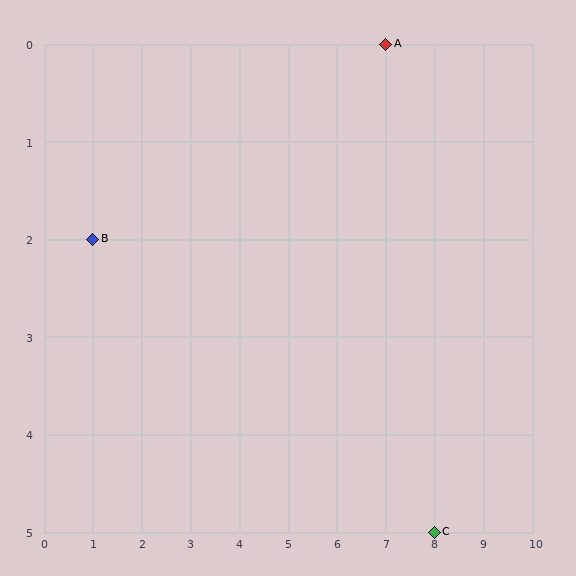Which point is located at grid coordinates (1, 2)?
Point B is at (1, 2).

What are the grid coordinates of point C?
Point C is at grid coordinates (8, 5).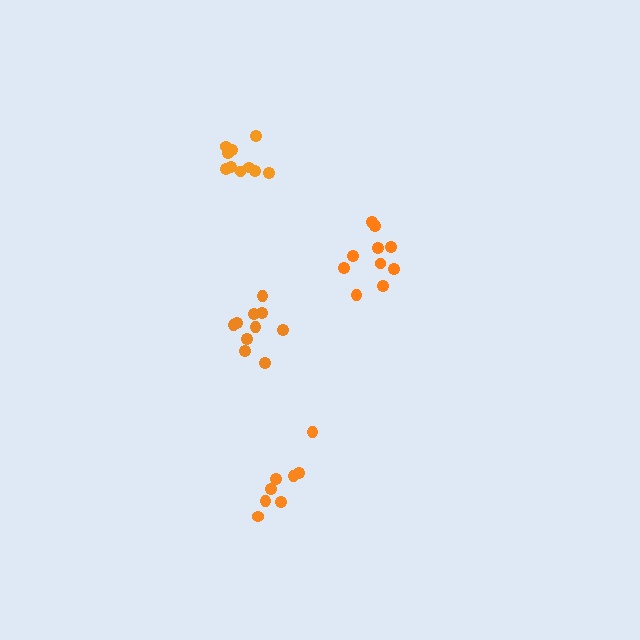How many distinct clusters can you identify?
There are 4 distinct clusters.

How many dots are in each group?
Group 1: 8 dots, Group 2: 10 dots, Group 3: 10 dots, Group 4: 10 dots (38 total).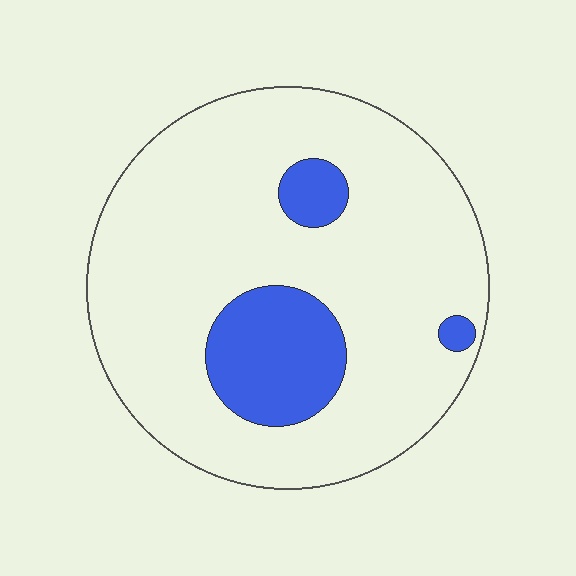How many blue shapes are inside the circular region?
3.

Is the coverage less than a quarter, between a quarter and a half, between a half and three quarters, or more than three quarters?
Less than a quarter.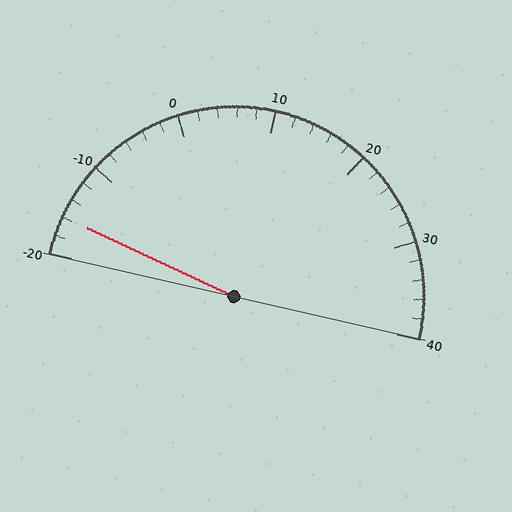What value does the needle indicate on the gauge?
The needle indicates approximately -16.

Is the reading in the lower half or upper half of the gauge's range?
The reading is in the lower half of the range (-20 to 40).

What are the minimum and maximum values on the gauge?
The gauge ranges from -20 to 40.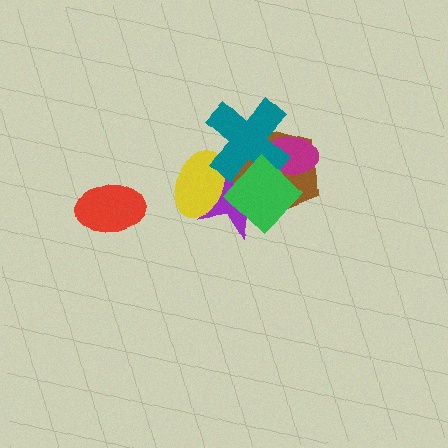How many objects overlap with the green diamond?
5 objects overlap with the green diamond.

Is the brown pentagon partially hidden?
Yes, it is partially covered by another shape.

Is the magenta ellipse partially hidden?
Yes, it is partially covered by another shape.